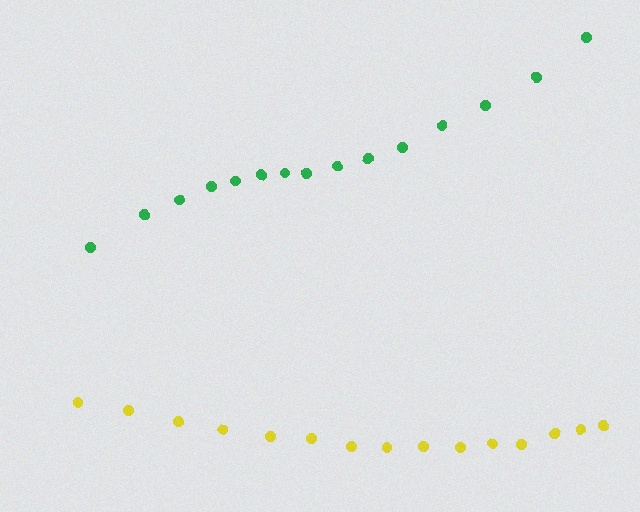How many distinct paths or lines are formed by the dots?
There are 2 distinct paths.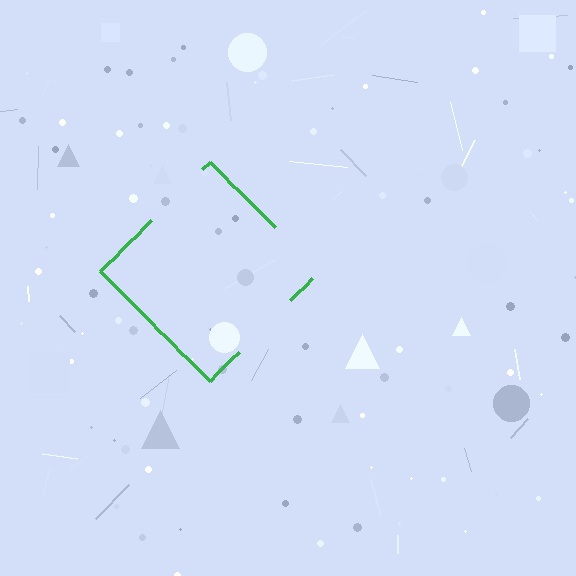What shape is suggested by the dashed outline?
The dashed outline suggests a diamond.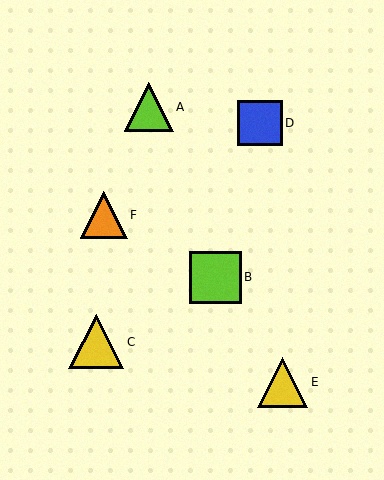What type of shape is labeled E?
Shape E is a yellow triangle.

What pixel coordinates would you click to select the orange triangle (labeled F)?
Click at (104, 215) to select the orange triangle F.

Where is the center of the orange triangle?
The center of the orange triangle is at (104, 215).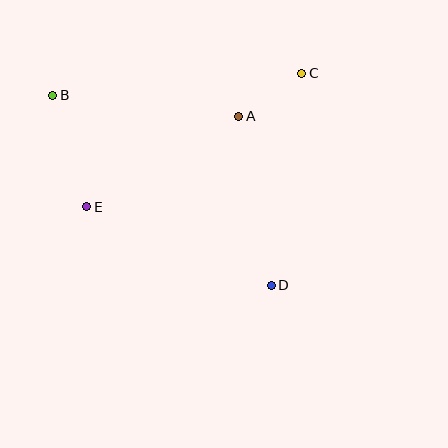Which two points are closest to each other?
Points A and C are closest to each other.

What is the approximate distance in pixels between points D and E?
The distance between D and E is approximately 201 pixels.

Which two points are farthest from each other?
Points B and D are farthest from each other.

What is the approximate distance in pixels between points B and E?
The distance between B and E is approximately 116 pixels.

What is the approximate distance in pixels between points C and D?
The distance between C and D is approximately 214 pixels.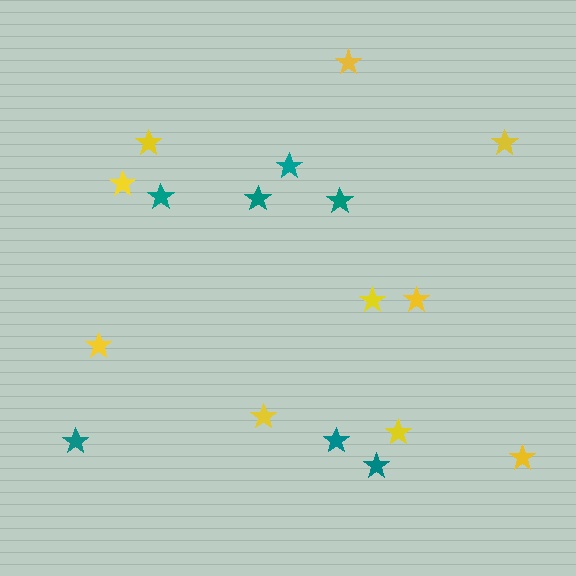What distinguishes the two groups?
There are 2 groups: one group of yellow stars (10) and one group of teal stars (7).